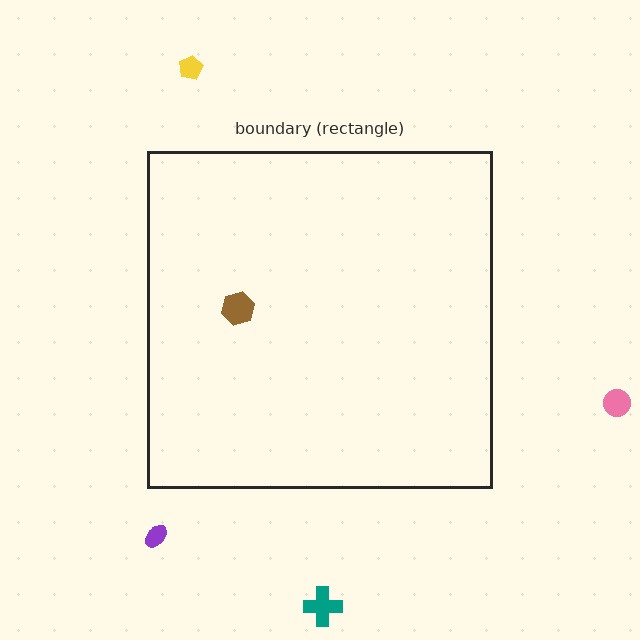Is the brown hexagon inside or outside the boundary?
Inside.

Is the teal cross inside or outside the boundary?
Outside.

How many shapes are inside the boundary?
1 inside, 4 outside.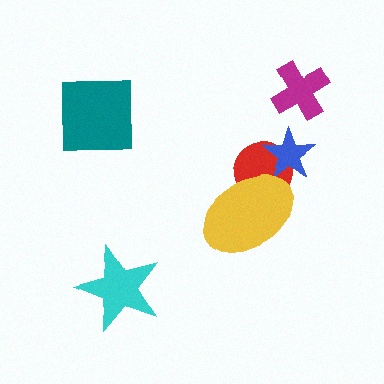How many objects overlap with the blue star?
1 object overlaps with the blue star.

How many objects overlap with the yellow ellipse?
1 object overlaps with the yellow ellipse.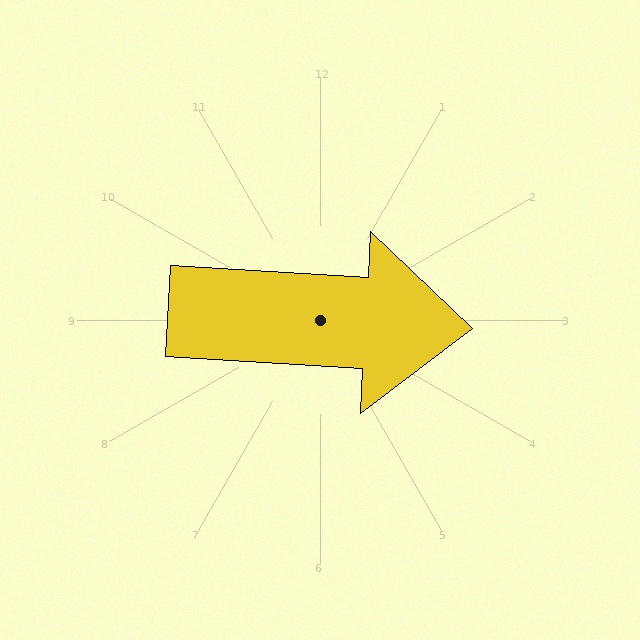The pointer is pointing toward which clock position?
Roughly 3 o'clock.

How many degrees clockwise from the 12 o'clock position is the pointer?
Approximately 93 degrees.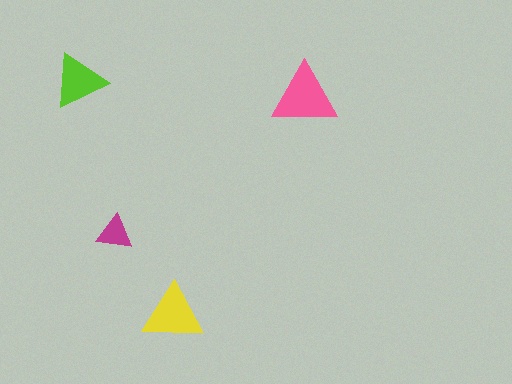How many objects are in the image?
There are 4 objects in the image.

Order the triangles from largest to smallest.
the pink one, the yellow one, the lime one, the magenta one.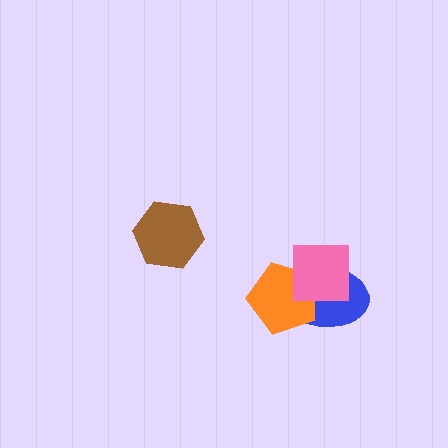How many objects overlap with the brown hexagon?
0 objects overlap with the brown hexagon.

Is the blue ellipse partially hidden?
Yes, it is partially covered by another shape.